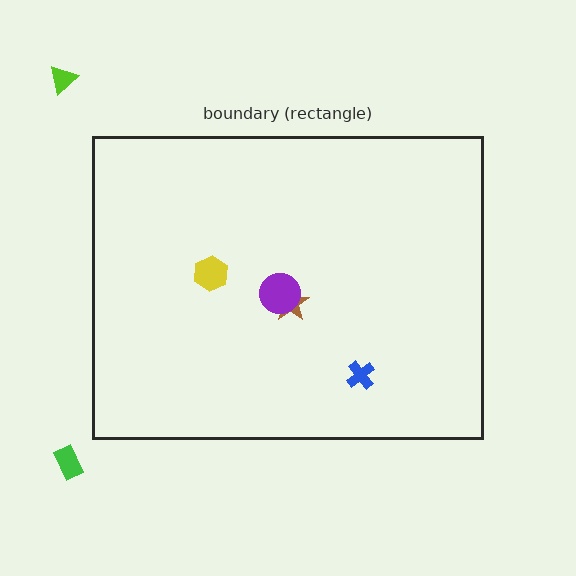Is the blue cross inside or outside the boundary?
Inside.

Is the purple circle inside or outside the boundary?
Inside.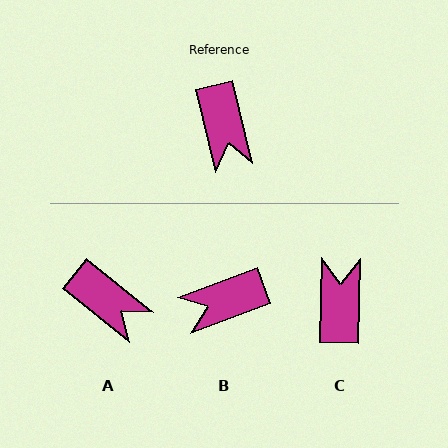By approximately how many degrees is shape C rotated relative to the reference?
Approximately 165 degrees counter-clockwise.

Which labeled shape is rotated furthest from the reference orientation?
C, about 165 degrees away.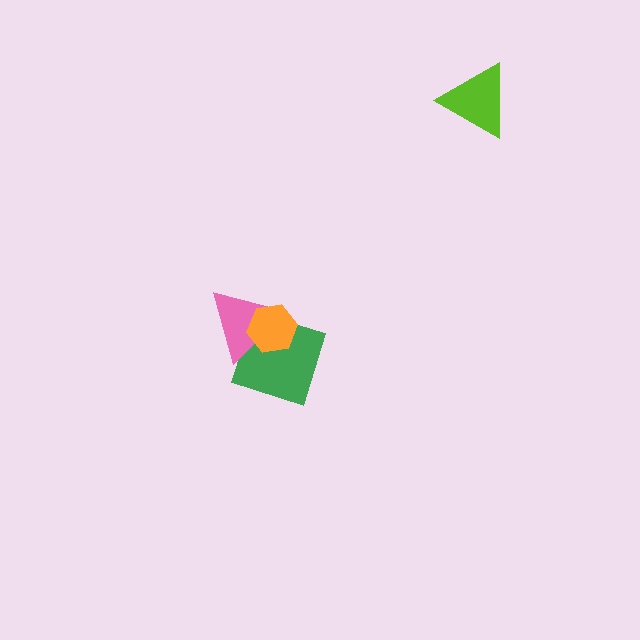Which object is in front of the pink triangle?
The orange hexagon is in front of the pink triangle.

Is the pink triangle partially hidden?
Yes, it is partially covered by another shape.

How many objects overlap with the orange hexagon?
2 objects overlap with the orange hexagon.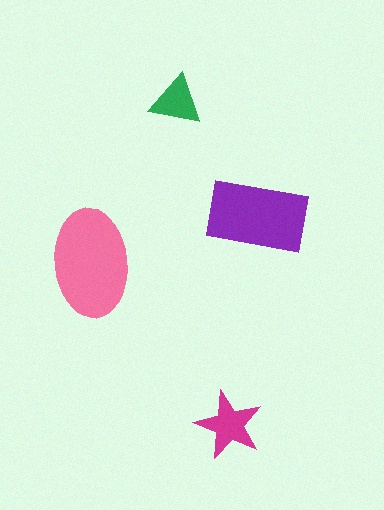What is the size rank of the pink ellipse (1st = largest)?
1st.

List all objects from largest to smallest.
The pink ellipse, the purple rectangle, the magenta star, the green triangle.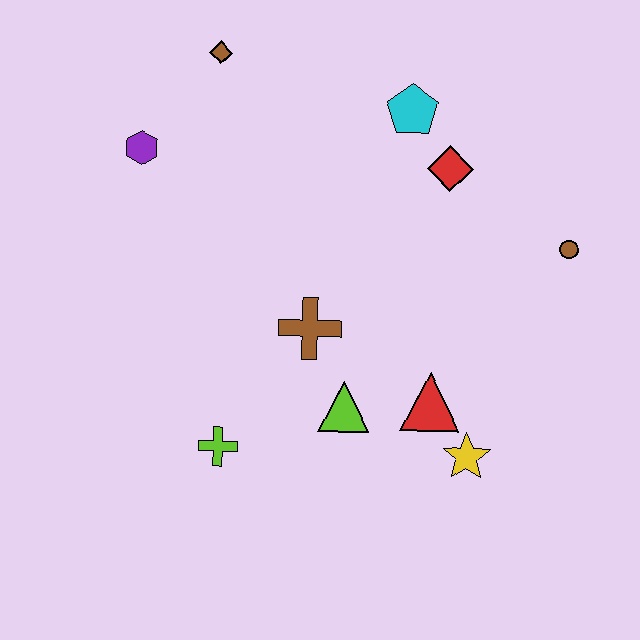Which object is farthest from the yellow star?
The brown diamond is farthest from the yellow star.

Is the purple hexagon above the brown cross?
Yes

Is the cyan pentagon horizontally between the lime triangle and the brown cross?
No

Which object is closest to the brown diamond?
The purple hexagon is closest to the brown diamond.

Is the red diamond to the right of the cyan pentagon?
Yes